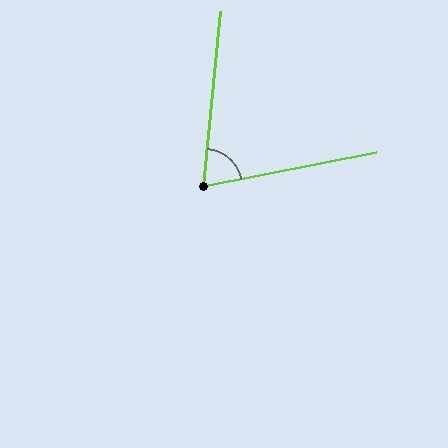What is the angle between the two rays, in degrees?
Approximately 74 degrees.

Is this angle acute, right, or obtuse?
It is acute.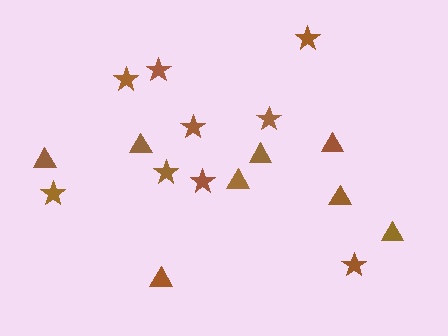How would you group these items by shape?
There are 2 groups: one group of triangles (8) and one group of stars (9).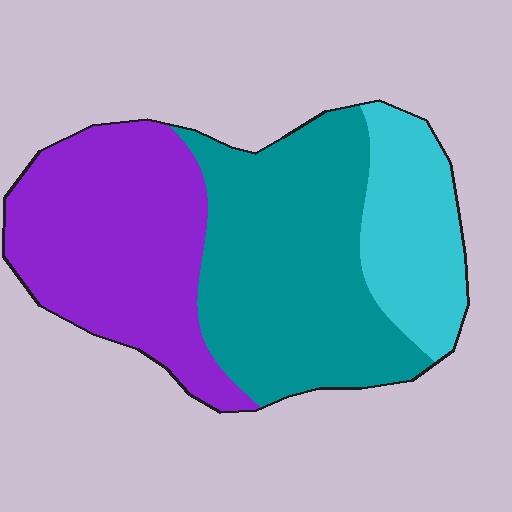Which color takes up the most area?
Teal, at roughly 45%.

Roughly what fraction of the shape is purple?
Purple takes up between a third and a half of the shape.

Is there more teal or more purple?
Teal.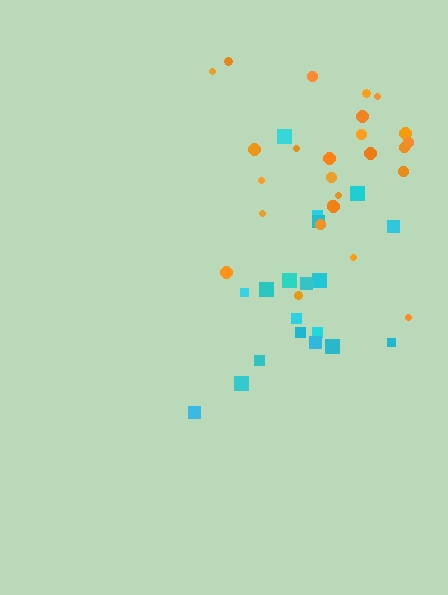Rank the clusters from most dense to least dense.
orange, cyan.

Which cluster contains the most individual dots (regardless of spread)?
Orange (26).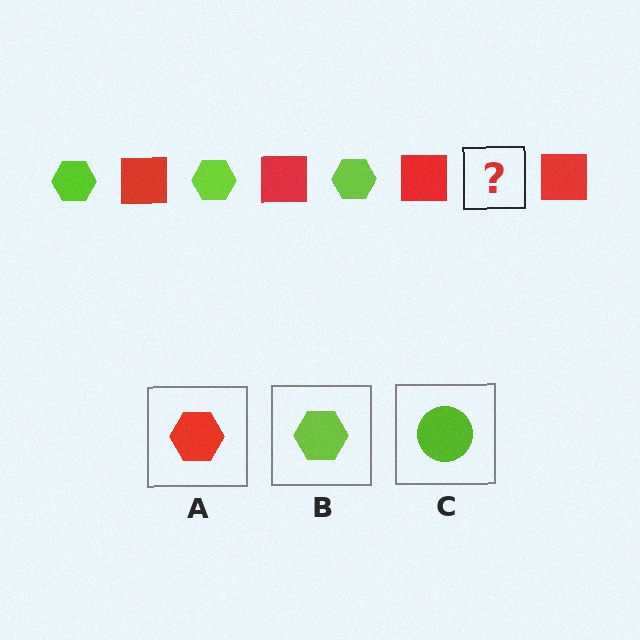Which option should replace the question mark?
Option B.